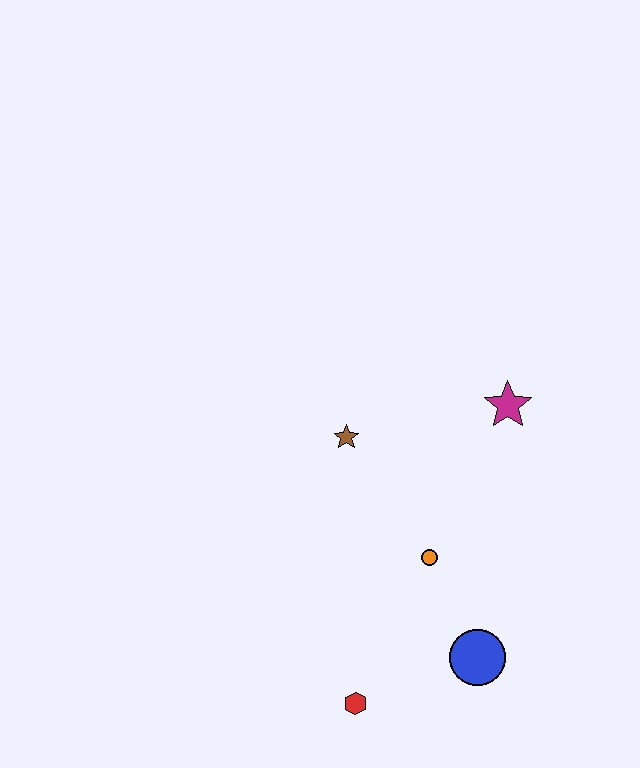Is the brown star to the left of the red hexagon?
Yes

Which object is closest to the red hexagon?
The blue circle is closest to the red hexagon.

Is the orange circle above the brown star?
No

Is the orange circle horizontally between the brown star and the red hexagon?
No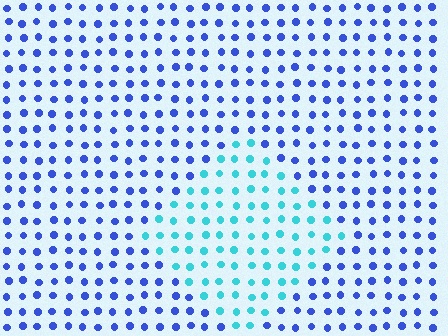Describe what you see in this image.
The image is filled with small blue elements in a uniform arrangement. A diamond-shaped region is visible where the elements are tinted to a slightly different hue, forming a subtle color boundary.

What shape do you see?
I see a diamond.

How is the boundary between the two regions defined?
The boundary is defined purely by a slight shift in hue (about 48 degrees). Spacing, size, and orientation are identical on both sides.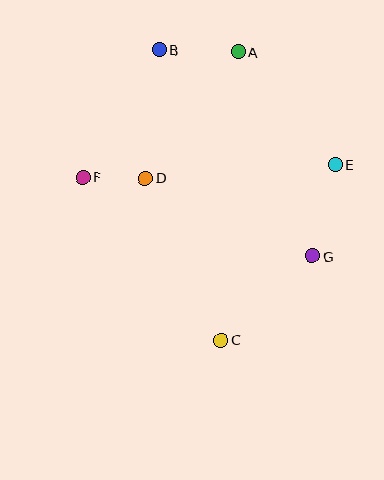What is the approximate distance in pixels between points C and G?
The distance between C and G is approximately 124 pixels.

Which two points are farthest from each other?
Points B and C are farthest from each other.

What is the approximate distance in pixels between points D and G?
The distance between D and G is approximately 184 pixels.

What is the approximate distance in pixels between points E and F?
The distance between E and F is approximately 253 pixels.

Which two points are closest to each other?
Points D and F are closest to each other.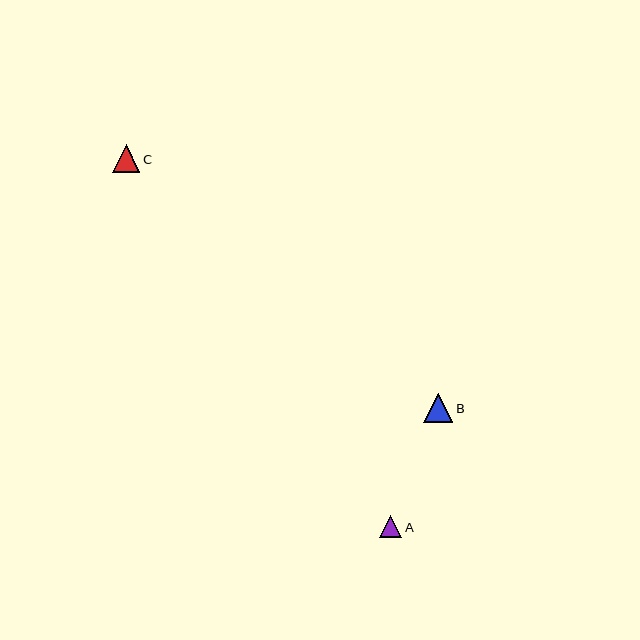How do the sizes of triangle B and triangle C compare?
Triangle B and triangle C are approximately the same size.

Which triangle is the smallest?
Triangle A is the smallest with a size of approximately 22 pixels.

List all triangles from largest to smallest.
From largest to smallest: B, C, A.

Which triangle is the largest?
Triangle B is the largest with a size of approximately 29 pixels.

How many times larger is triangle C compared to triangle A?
Triangle C is approximately 1.2 times the size of triangle A.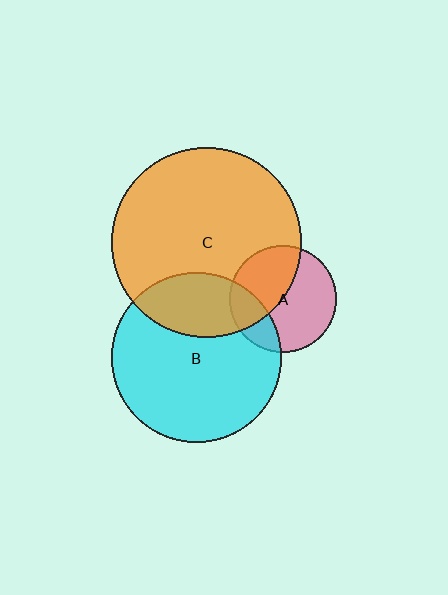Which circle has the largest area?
Circle C (orange).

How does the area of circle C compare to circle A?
Approximately 3.2 times.